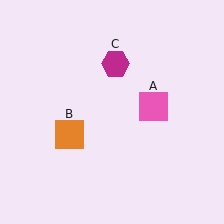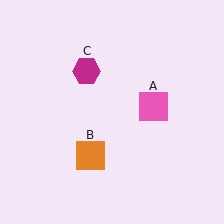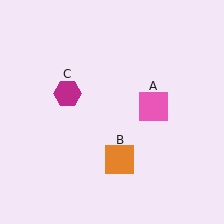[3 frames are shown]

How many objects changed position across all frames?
2 objects changed position: orange square (object B), magenta hexagon (object C).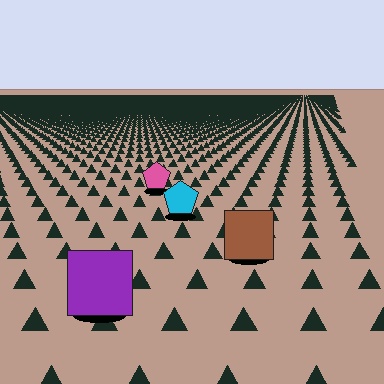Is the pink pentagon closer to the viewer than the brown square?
No. The brown square is closer — you can tell from the texture gradient: the ground texture is coarser near it.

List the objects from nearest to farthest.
From nearest to farthest: the purple square, the brown square, the cyan pentagon, the pink pentagon.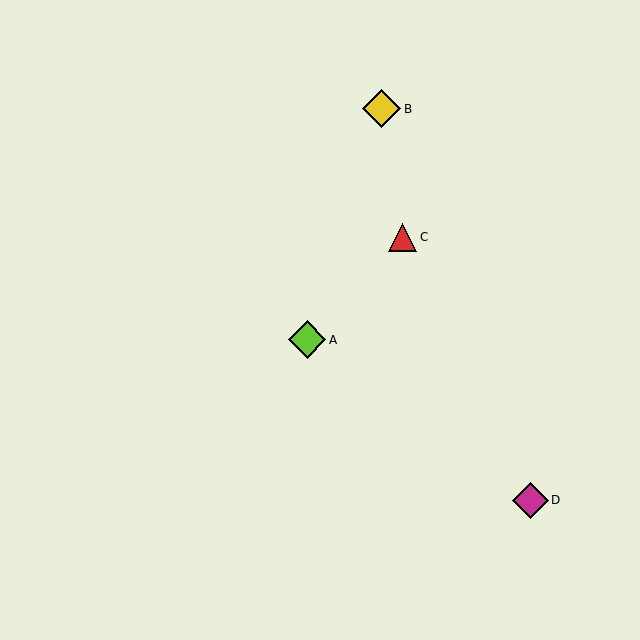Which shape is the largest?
The yellow diamond (labeled B) is the largest.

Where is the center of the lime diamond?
The center of the lime diamond is at (307, 340).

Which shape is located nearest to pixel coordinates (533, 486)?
The magenta diamond (labeled D) at (531, 500) is nearest to that location.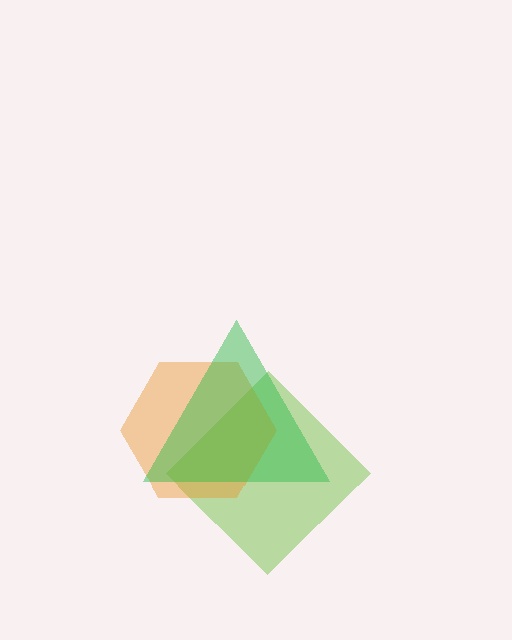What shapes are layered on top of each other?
The layered shapes are: a lime diamond, an orange hexagon, a green triangle.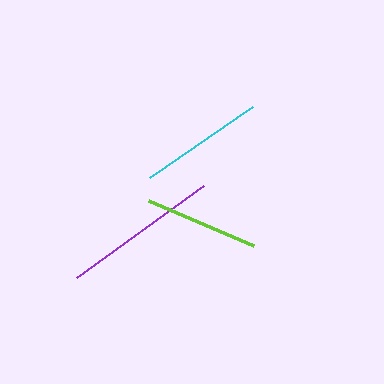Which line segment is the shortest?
The lime line is the shortest at approximately 114 pixels.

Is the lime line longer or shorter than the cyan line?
The cyan line is longer than the lime line.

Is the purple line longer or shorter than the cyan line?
The purple line is longer than the cyan line.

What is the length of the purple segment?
The purple segment is approximately 157 pixels long.